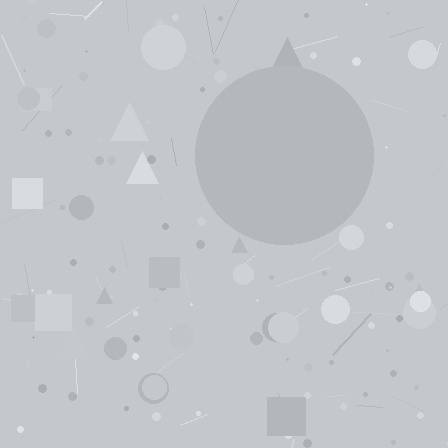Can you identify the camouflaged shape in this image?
The camouflaged shape is a circle.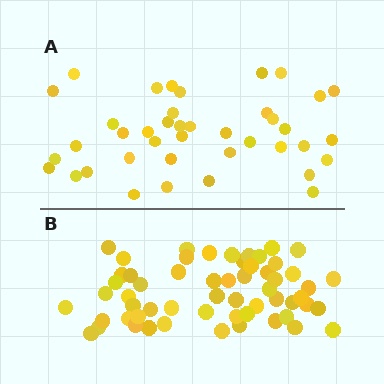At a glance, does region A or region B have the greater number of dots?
Region B (the bottom region) has more dots.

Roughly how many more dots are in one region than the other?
Region B has approximately 20 more dots than region A.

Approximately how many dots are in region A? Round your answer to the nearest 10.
About 40 dots.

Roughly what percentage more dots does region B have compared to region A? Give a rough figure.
About 45% more.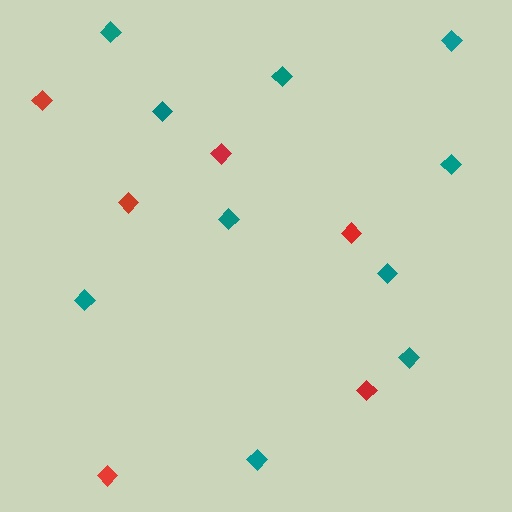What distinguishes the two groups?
There are 2 groups: one group of teal diamonds (10) and one group of red diamonds (6).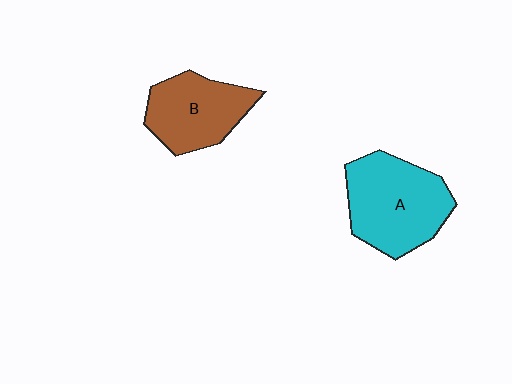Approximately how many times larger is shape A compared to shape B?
Approximately 1.3 times.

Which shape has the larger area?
Shape A (cyan).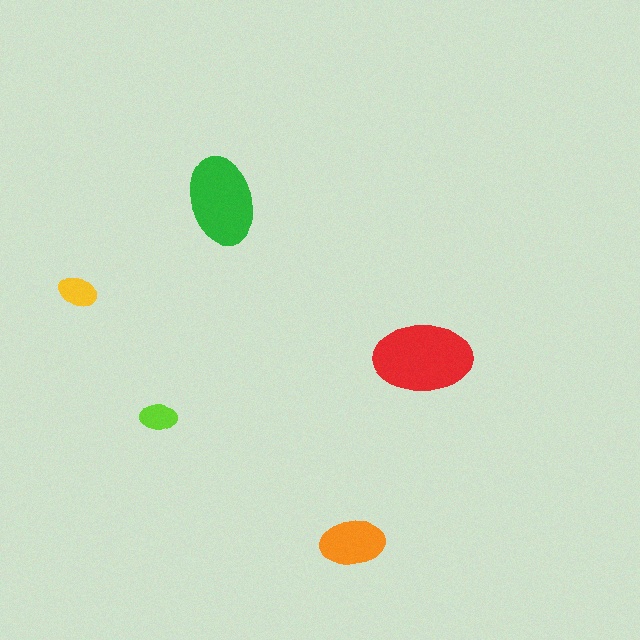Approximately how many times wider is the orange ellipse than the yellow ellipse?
About 1.5 times wider.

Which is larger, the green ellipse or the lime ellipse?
The green one.